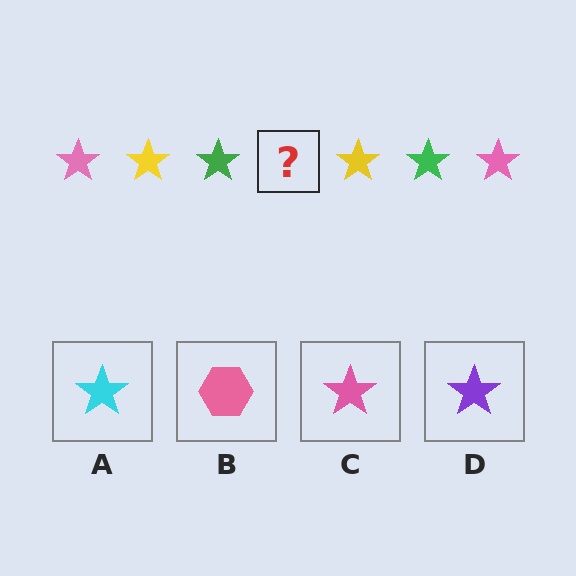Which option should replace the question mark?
Option C.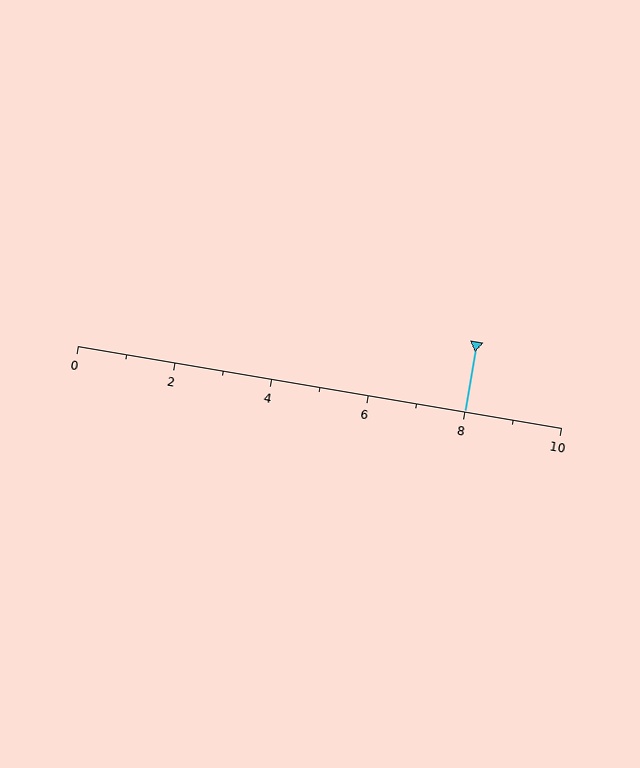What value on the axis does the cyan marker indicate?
The marker indicates approximately 8.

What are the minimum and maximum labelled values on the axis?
The axis runs from 0 to 10.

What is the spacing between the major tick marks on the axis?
The major ticks are spaced 2 apart.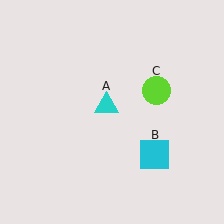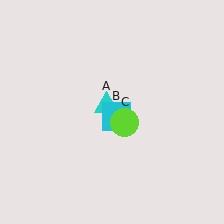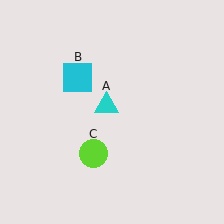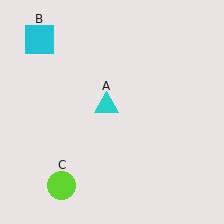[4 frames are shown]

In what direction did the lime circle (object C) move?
The lime circle (object C) moved down and to the left.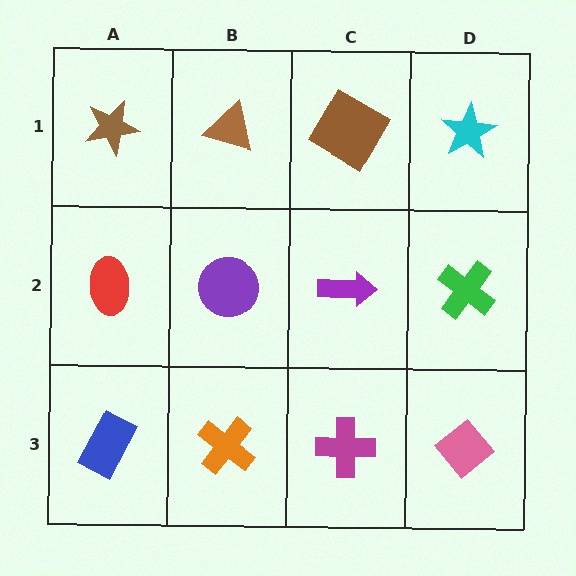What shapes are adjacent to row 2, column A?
A brown star (row 1, column A), a blue rectangle (row 3, column A), a purple circle (row 2, column B).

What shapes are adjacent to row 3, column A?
A red ellipse (row 2, column A), an orange cross (row 3, column B).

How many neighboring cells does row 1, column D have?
2.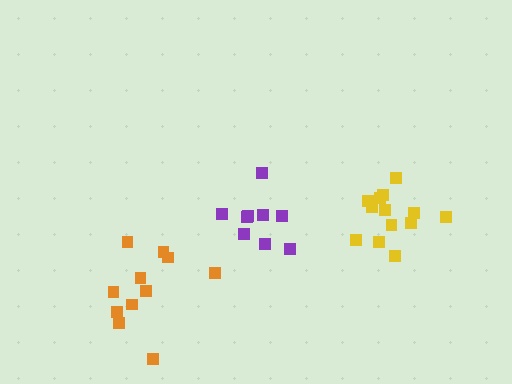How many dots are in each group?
Group 1: 13 dots, Group 2: 11 dots, Group 3: 9 dots (33 total).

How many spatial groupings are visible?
There are 3 spatial groupings.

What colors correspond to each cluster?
The clusters are colored: yellow, orange, purple.